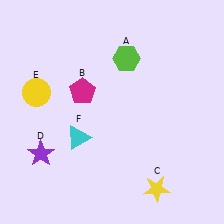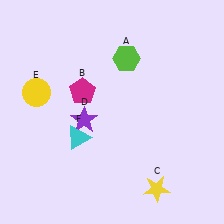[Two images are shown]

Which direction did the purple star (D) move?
The purple star (D) moved right.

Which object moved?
The purple star (D) moved right.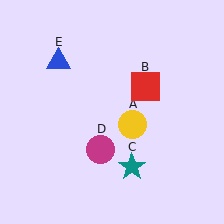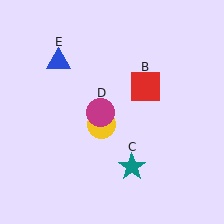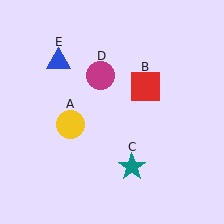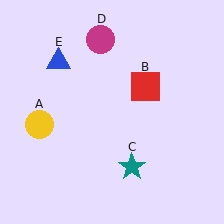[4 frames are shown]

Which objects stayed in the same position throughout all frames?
Red square (object B) and teal star (object C) and blue triangle (object E) remained stationary.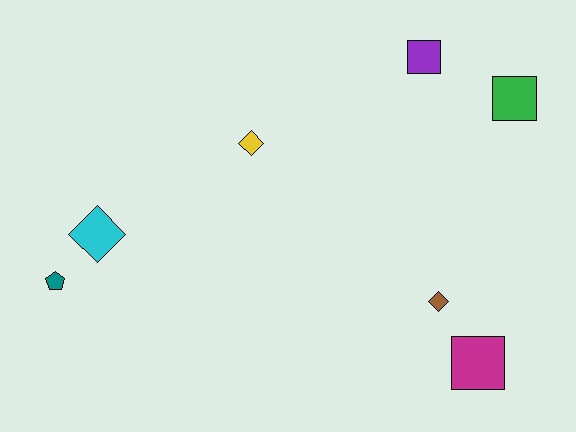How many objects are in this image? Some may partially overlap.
There are 7 objects.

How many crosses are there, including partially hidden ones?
There are no crosses.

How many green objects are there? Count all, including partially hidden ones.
There is 1 green object.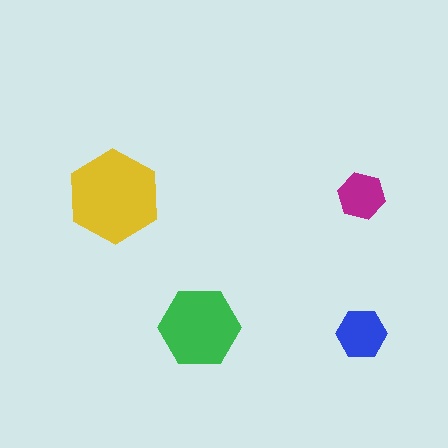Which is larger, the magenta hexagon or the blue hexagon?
The blue one.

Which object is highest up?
The magenta hexagon is topmost.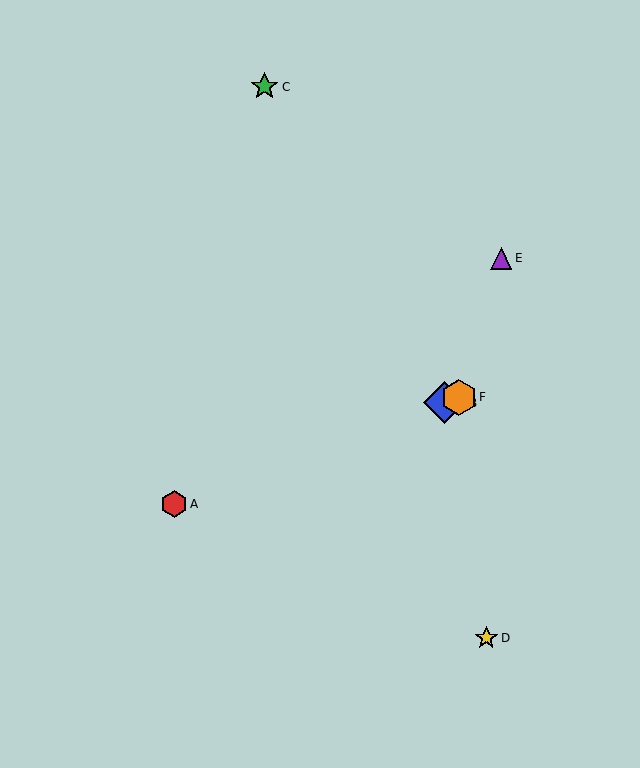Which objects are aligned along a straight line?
Objects A, B, F are aligned along a straight line.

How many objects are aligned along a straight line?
3 objects (A, B, F) are aligned along a straight line.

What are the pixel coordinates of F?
Object F is at (459, 397).